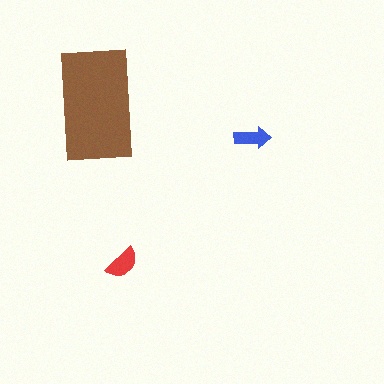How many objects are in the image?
There are 3 objects in the image.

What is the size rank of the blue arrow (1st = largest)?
3rd.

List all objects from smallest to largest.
The blue arrow, the red semicircle, the brown rectangle.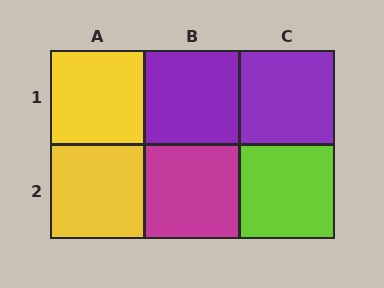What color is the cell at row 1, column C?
Purple.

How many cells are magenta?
1 cell is magenta.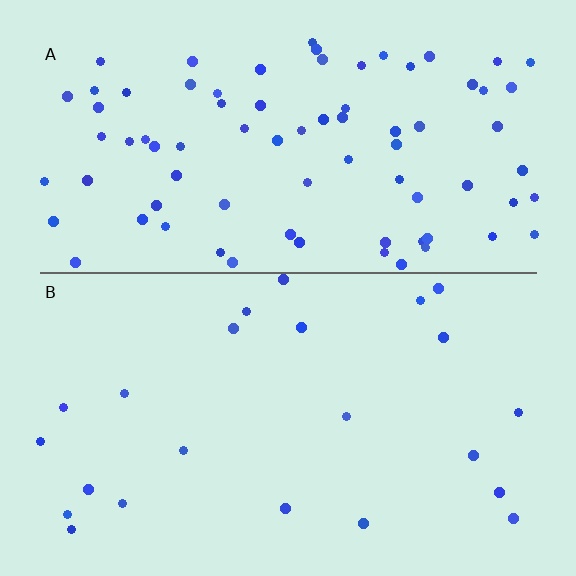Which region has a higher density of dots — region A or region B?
A (the top).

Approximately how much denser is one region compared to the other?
Approximately 3.5× — region A over region B.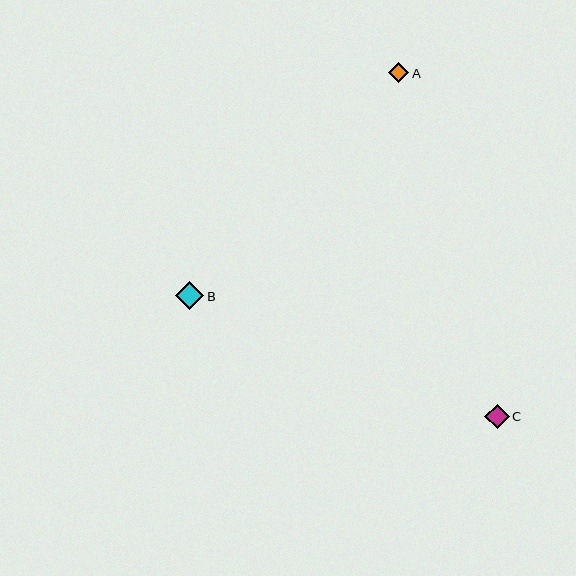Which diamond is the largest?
Diamond B is the largest with a size of approximately 29 pixels.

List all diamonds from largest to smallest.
From largest to smallest: B, C, A.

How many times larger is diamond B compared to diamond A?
Diamond B is approximately 1.4 times the size of diamond A.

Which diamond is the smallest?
Diamond A is the smallest with a size of approximately 20 pixels.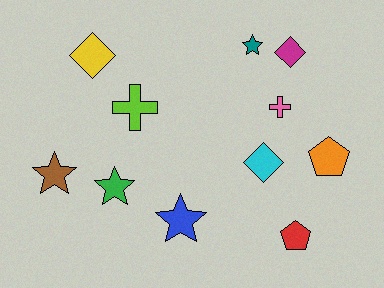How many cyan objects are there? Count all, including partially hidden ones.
There is 1 cyan object.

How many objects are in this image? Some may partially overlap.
There are 11 objects.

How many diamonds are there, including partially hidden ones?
There are 3 diamonds.